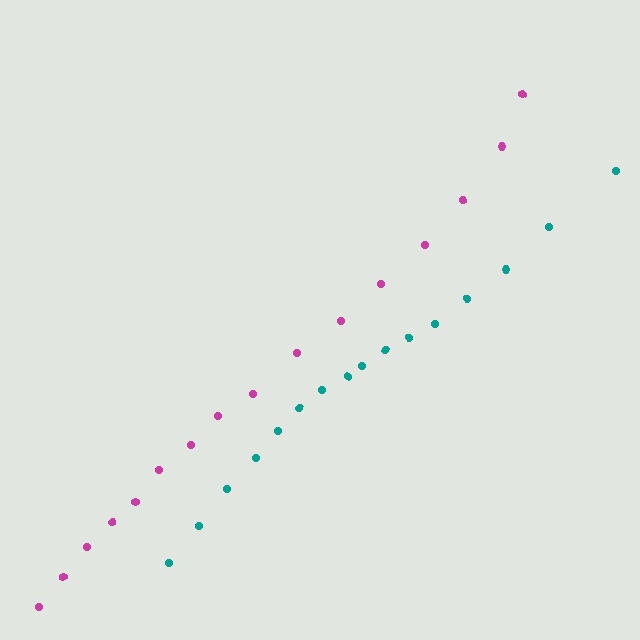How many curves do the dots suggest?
There are 2 distinct paths.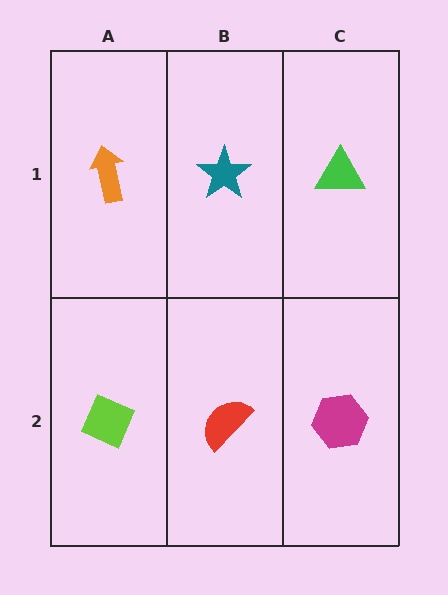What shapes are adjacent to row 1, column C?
A magenta hexagon (row 2, column C), a teal star (row 1, column B).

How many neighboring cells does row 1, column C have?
2.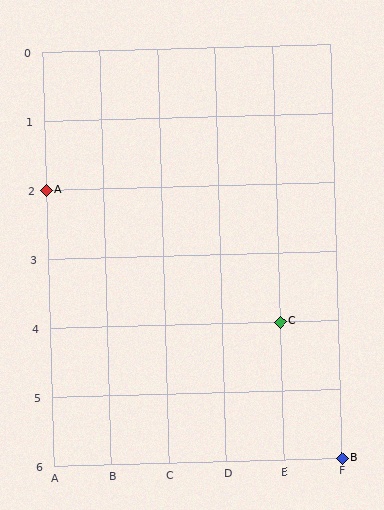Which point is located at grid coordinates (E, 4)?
Point C is at (E, 4).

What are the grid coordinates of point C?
Point C is at grid coordinates (E, 4).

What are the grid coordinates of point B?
Point B is at grid coordinates (F, 6).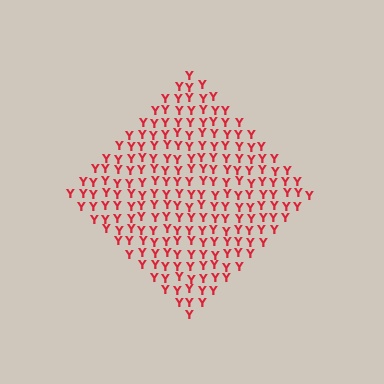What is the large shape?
The large shape is a diamond.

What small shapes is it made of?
It is made of small letter Y's.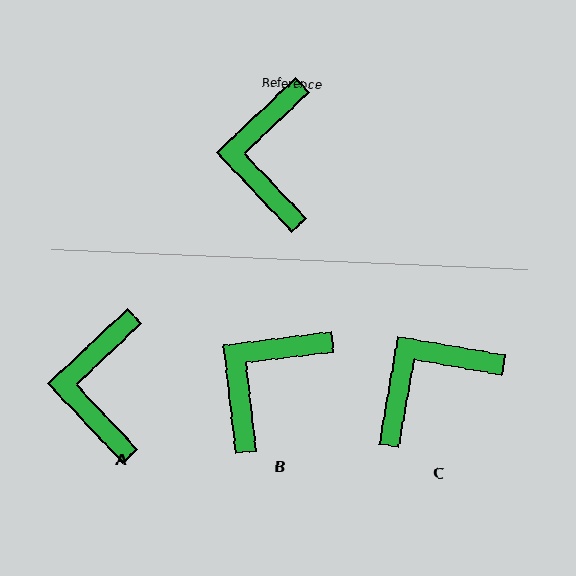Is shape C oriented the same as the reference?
No, it is off by about 53 degrees.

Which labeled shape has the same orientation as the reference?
A.